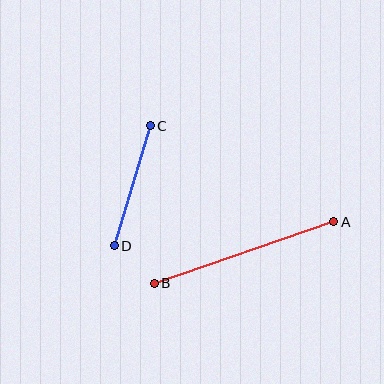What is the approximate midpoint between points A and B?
The midpoint is at approximately (244, 252) pixels.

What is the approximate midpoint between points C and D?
The midpoint is at approximately (132, 186) pixels.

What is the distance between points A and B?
The distance is approximately 190 pixels.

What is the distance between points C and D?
The distance is approximately 125 pixels.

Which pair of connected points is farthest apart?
Points A and B are farthest apart.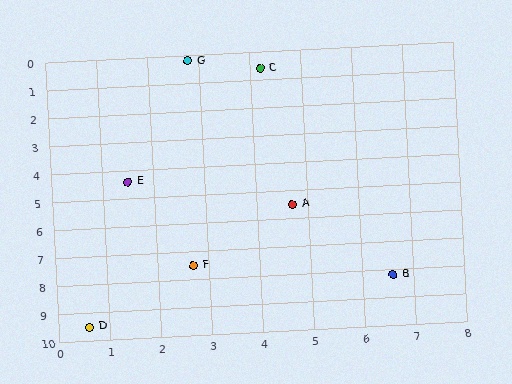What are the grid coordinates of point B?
Point B is at approximately (6.6, 8.2).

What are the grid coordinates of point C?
Point C is at approximately (4.2, 0.6).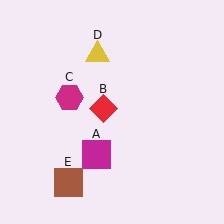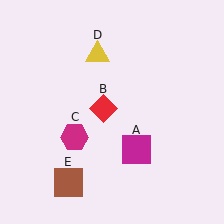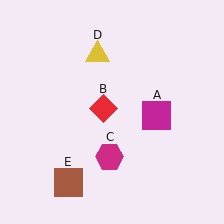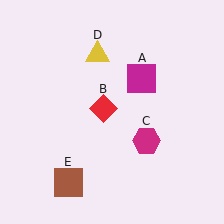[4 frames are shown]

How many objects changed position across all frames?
2 objects changed position: magenta square (object A), magenta hexagon (object C).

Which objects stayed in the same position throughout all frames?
Red diamond (object B) and yellow triangle (object D) and brown square (object E) remained stationary.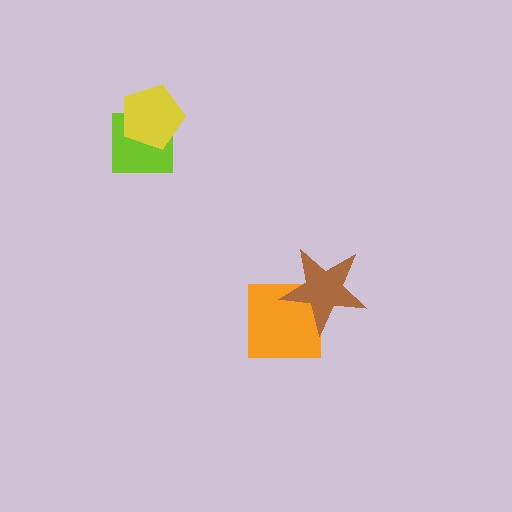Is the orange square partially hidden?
Yes, it is partially covered by another shape.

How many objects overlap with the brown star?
1 object overlaps with the brown star.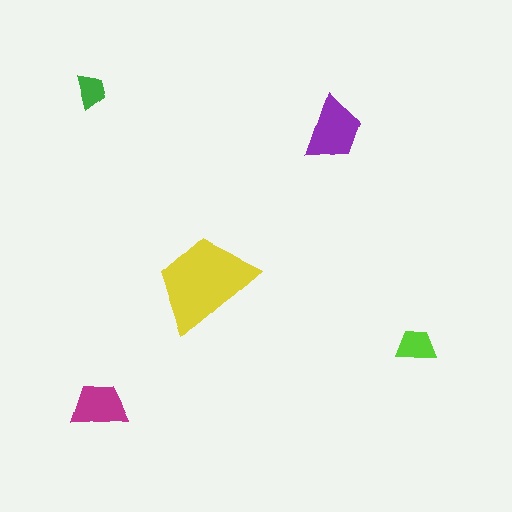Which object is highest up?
The green trapezoid is topmost.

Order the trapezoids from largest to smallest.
the yellow one, the purple one, the magenta one, the lime one, the green one.